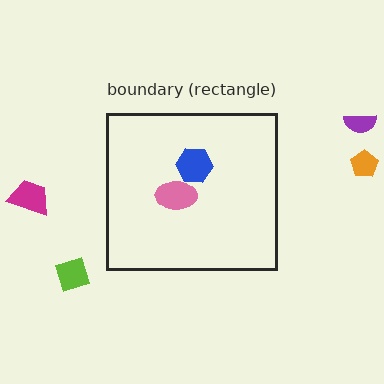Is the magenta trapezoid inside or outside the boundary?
Outside.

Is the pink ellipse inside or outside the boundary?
Inside.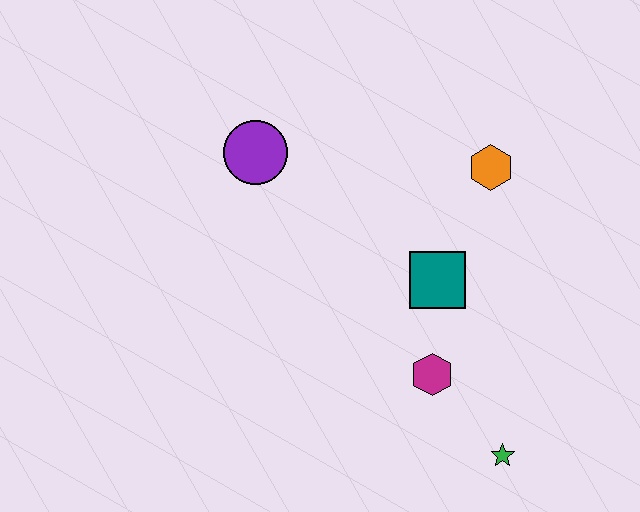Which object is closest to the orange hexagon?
The teal square is closest to the orange hexagon.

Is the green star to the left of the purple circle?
No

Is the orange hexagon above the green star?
Yes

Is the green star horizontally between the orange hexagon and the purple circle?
No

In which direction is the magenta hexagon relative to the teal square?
The magenta hexagon is below the teal square.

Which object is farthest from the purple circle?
The green star is farthest from the purple circle.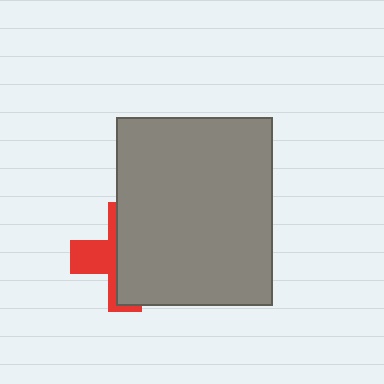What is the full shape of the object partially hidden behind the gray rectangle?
The partially hidden object is a red cross.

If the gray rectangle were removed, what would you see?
You would see the complete red cross.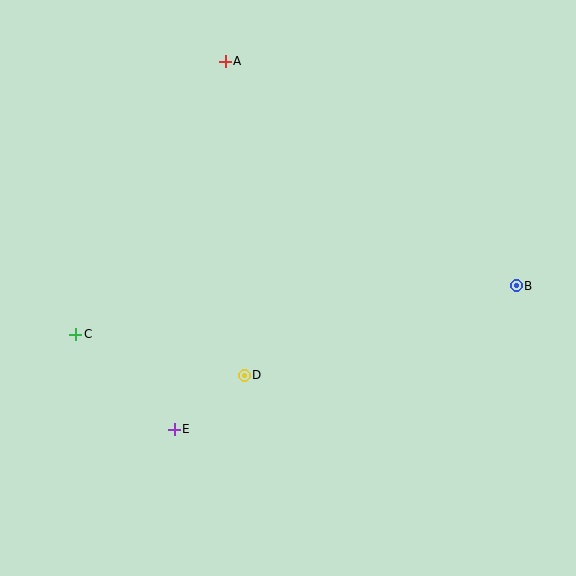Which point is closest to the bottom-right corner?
Point B is closest to the bottom-right corner.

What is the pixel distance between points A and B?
The distance between A and B is 367 pixels.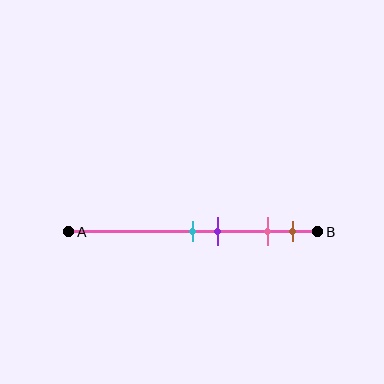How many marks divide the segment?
There are 4 marks dividing the segment.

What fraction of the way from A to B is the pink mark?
The pink mark is approximately 80% (0.8) of the way from A to B.